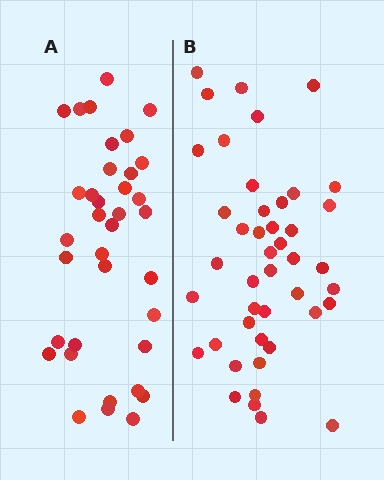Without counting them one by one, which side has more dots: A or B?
Region B (the right region) has more dots.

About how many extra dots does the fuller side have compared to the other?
Region B has roughly 8 or so more dots than region A.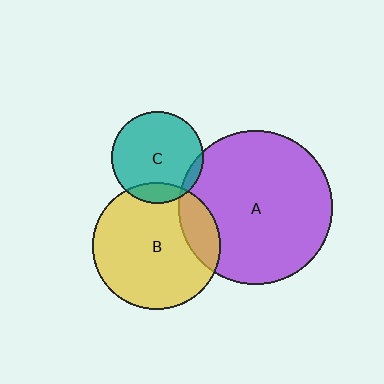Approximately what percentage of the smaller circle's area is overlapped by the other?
Approximately 15%.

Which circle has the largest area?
Circle A (purple).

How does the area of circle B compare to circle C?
Approximately 1.9 times.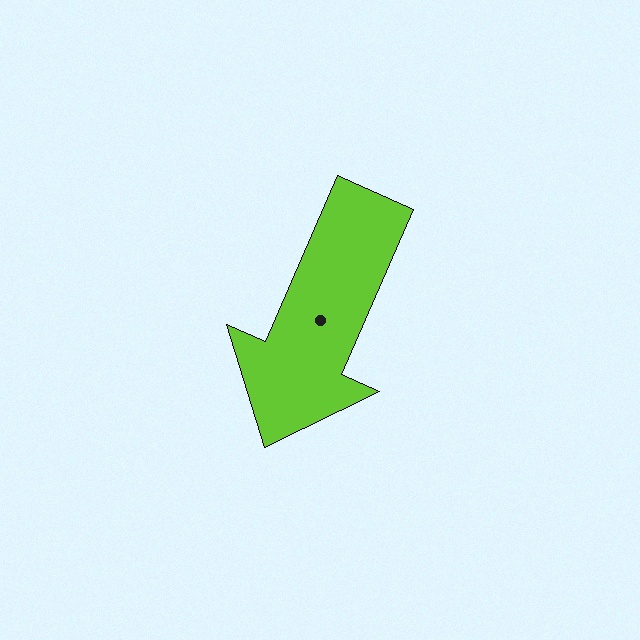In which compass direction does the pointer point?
Southwest.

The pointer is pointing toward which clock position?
Roughly 7 o'clock.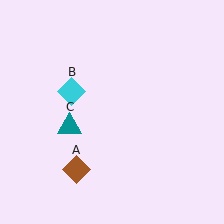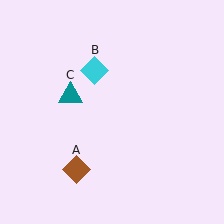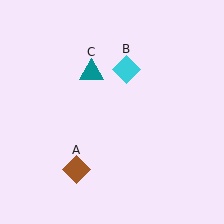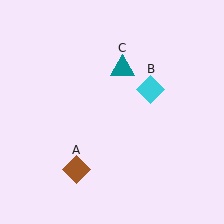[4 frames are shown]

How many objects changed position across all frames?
2 objects changed position: cyan diamond (object B), teal triangle (object C).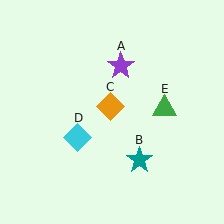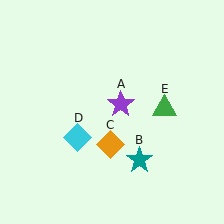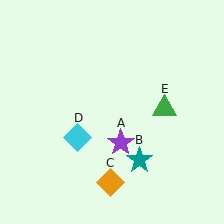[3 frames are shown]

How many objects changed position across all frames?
2 objects changed position: purple star (object A), orange diamond (object C).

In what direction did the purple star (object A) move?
The purple star (object A) moved down.